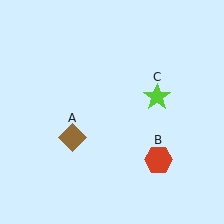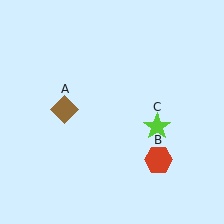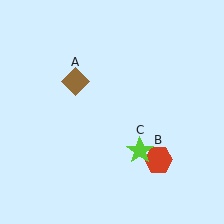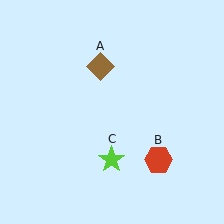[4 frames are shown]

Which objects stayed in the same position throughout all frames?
Red hexagon (object B) remained stationary.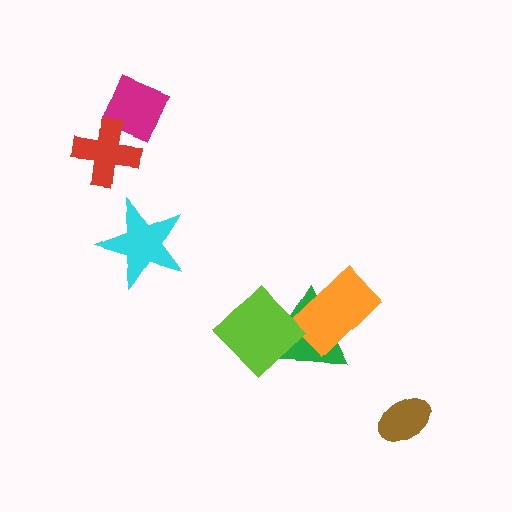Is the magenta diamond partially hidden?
Yes, it is partially covered by another shape.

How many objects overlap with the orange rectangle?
1 object overlaps with the orange rectangle.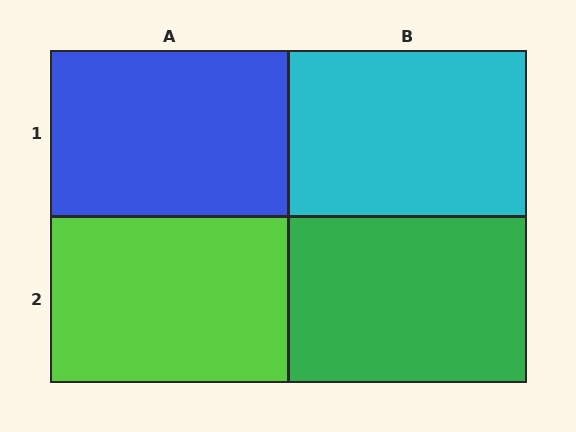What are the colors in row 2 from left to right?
Lime, green.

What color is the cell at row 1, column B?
Cyan.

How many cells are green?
1 cell is green.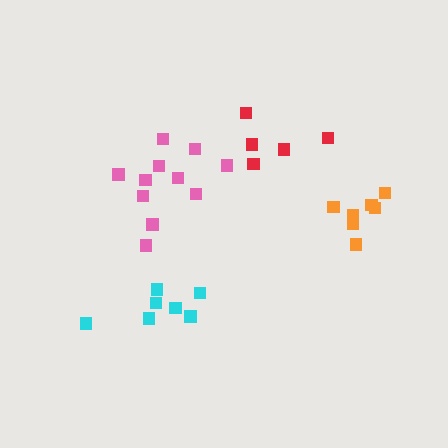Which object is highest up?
The red cluster is topmost.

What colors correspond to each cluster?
The clusters are colored: pink, orange, cyan, red.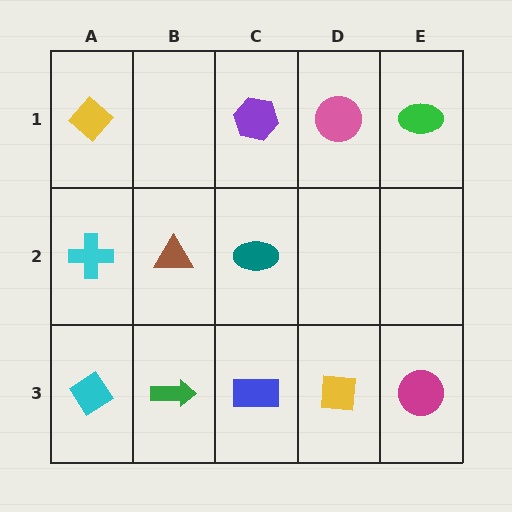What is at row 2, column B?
A brown triangle.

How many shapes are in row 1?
4 shapes.